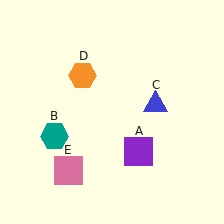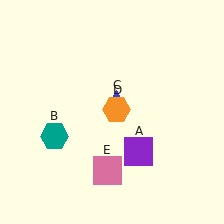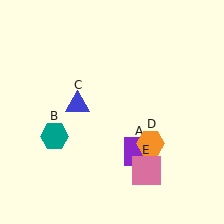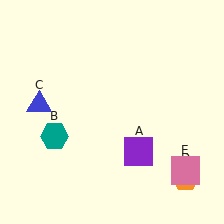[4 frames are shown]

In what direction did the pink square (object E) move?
The pink square (object E) moved right.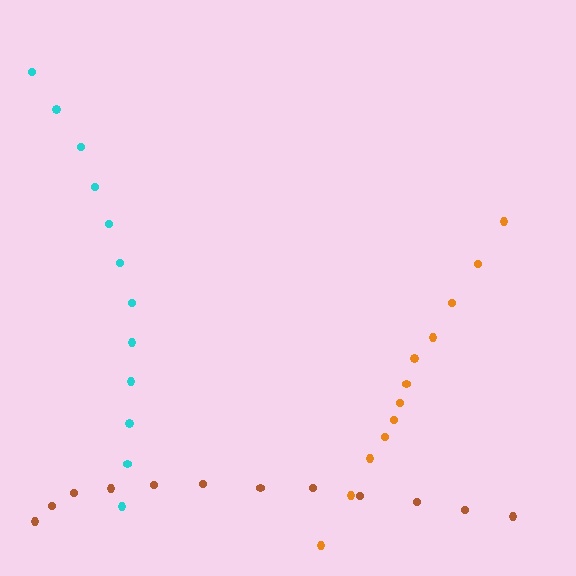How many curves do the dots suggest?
There are 3 distinct paths.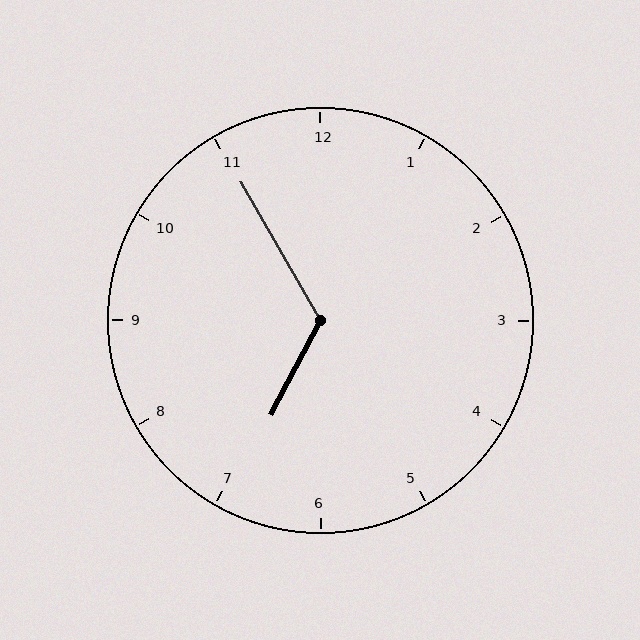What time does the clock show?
6:55.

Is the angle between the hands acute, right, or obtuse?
It is obtuse.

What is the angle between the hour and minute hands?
Approximately 122 degrees.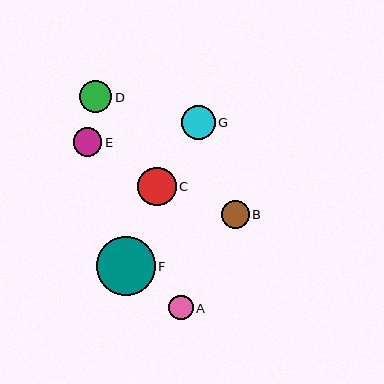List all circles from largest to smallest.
From largest to smallest: F, C, G, D, E, B, A.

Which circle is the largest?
Circle F is the largest with a size of approximately 59 pixels.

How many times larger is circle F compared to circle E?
Circle F is approximately 2.0 times the size of circle E.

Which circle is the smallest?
Circle A is the smallest with a size of approximately 25 pixels.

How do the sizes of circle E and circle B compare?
Circle E and circle B are approximately the same size.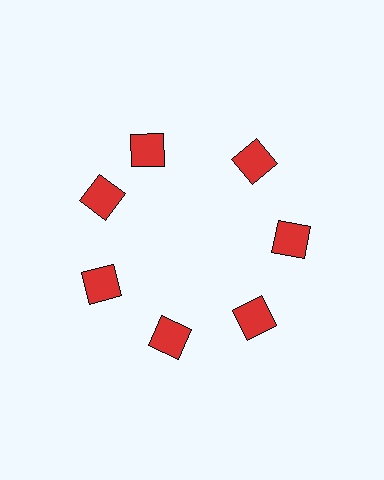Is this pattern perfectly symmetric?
No. The 7 red squares are arranged in a ring, but one element near the 12 o'clock position is rotated out of alignment along the ring, breaking the 7-fold rotational symmetry.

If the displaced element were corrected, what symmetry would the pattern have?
It would have 7-fold rotational symmetry — the pattern would map onto itself every 51 degrees.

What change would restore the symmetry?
The symmetry would be restored by rotating it back into even spacing with its neighbors so that all 7 squares sit at equal angles and equal distance from the center.